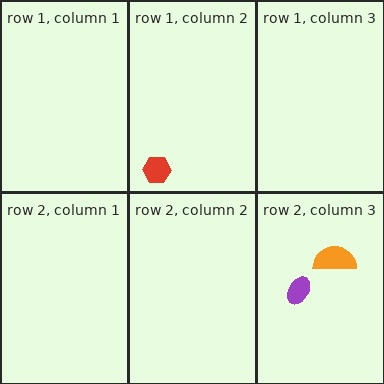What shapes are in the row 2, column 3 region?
The purple ellipse, the orange semicircle.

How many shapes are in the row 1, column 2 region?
1.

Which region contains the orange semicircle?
The row 2, column 3 region.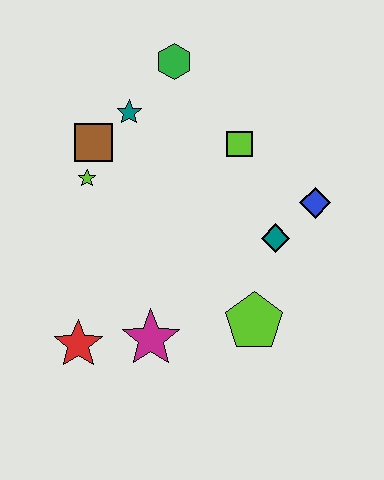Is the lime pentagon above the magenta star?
Yes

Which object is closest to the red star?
The magenta star is closest to the red star.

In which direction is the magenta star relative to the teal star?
The magenta star is below the teal star.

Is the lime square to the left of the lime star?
No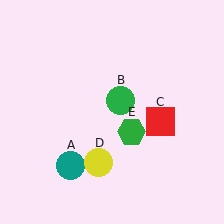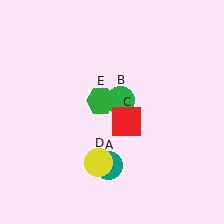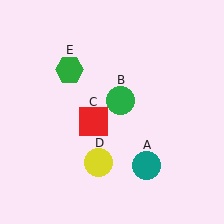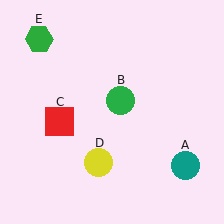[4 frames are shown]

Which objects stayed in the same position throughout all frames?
Green circle (object B) and yellow circle (object D) remained stationary.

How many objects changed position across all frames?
3 objects changed position: teal circle (object A), red square (object C), green hexagon (object E).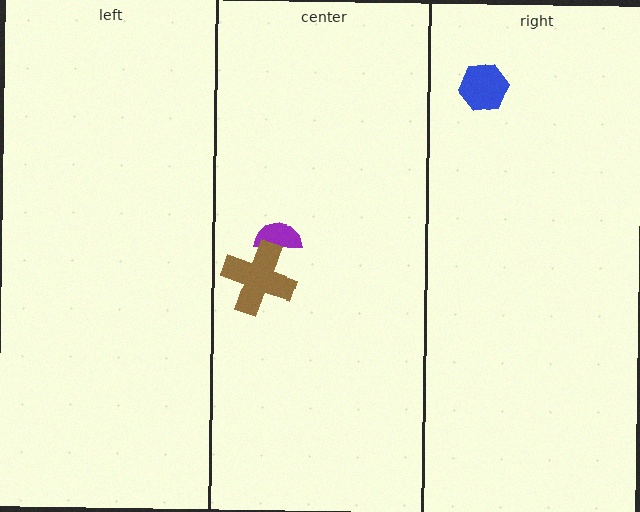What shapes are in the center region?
The purple semicircle, the brown cross.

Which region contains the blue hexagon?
The right region.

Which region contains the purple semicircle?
The center region.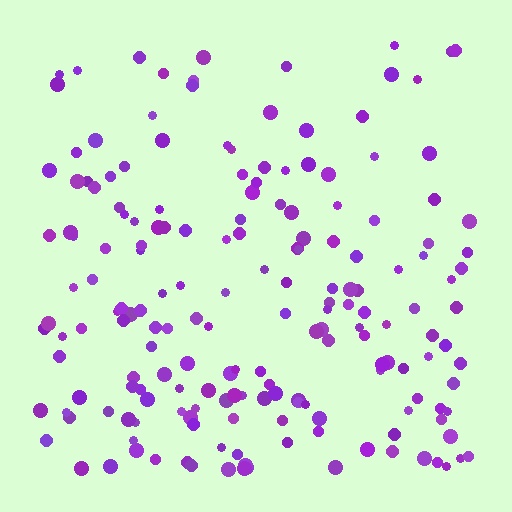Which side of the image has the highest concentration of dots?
The bottom.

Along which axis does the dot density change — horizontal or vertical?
Vertical.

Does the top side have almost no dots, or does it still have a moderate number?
Still a moderate number, just noticeably fewer than the bottom.